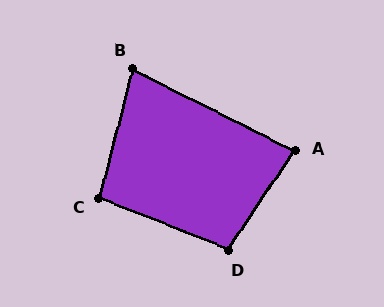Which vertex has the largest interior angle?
D, at approximately 102 degrees.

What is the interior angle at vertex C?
Approximately 97 degrees (obtuse).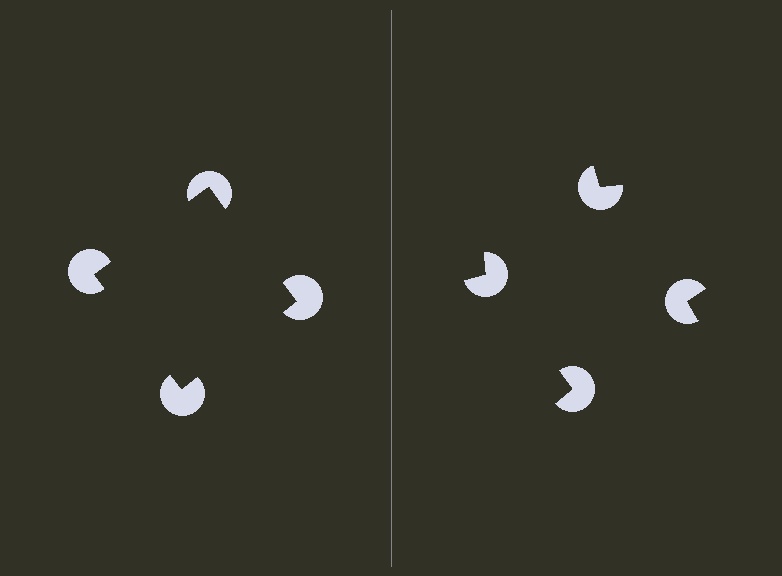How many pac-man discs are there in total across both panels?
8 — 4 on each side.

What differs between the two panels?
The pac-man discs are positioned identically on both sides; only the wedge orientations differ. On the left they align to a square; on the right they are misaligned.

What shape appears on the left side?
An illusory square.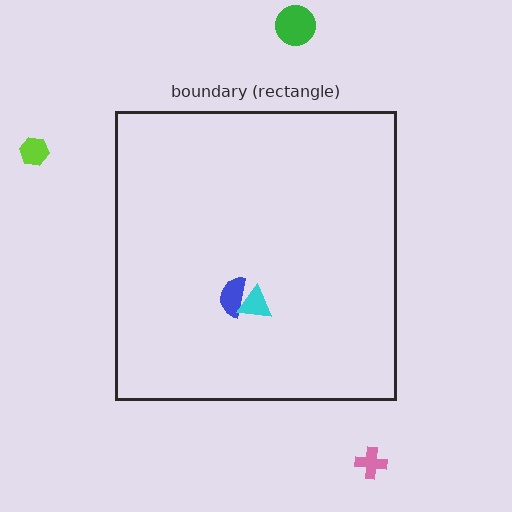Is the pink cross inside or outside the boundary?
Outside.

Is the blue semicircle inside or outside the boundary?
Inside.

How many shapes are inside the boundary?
2 inside, 3 outside.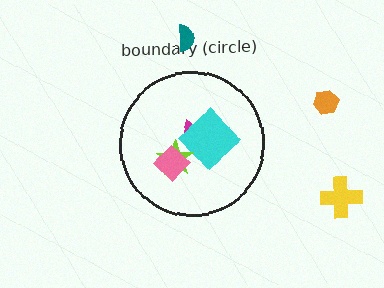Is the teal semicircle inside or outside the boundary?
Outside.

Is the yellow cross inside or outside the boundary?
Outside.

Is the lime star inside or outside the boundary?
Inside.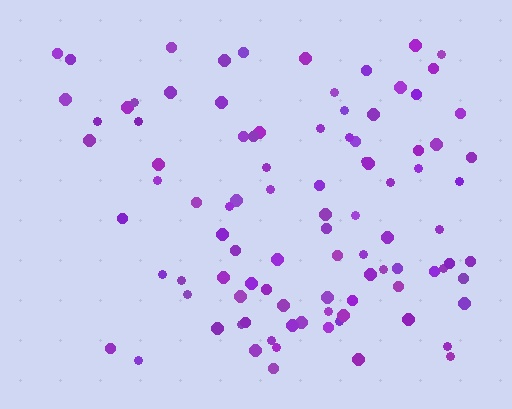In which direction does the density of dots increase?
From left to right, with the right side densest.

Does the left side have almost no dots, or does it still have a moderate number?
Still a moderate number, just noticeably fewer than the right.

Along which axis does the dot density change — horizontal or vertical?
Horizontal.